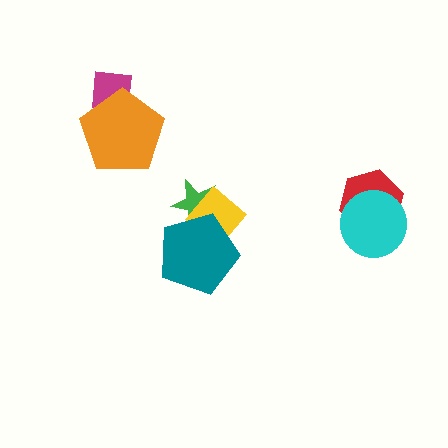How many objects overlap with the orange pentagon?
1 object overlaps with the orange pentagon.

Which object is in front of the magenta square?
The orange pentagon is in front of the magenta square.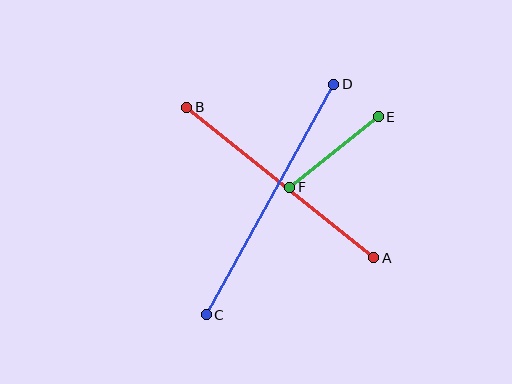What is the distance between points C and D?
The distance is approximately 264 pixels.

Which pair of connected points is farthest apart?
Points C and D are farthest apart.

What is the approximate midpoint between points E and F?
The midpoint is at approximately (334, 152) pixels.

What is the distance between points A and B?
The distance is approximately 240 pixels.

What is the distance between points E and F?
The distance is approximately 113 pixels.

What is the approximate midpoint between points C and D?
The midpoint is at approximately (270, 199) pixels.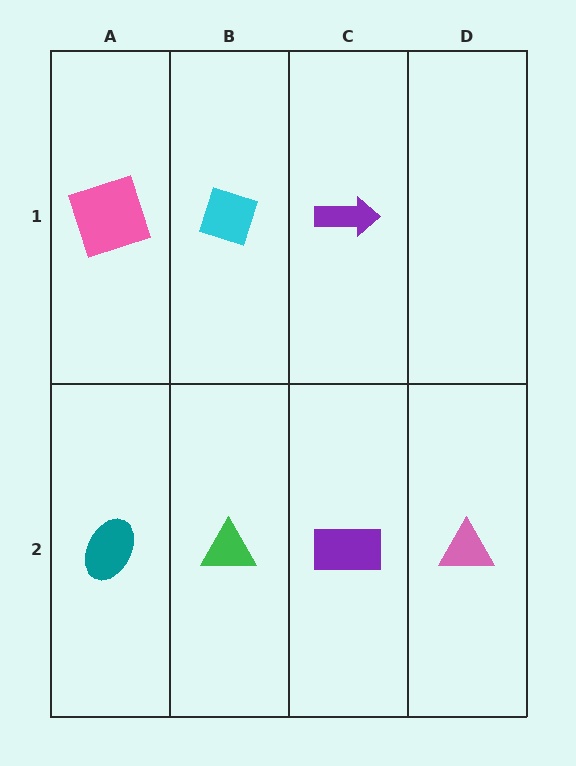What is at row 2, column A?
A teal ellipse.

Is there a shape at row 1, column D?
No, that cell is empty.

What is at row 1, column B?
A cyan diamond.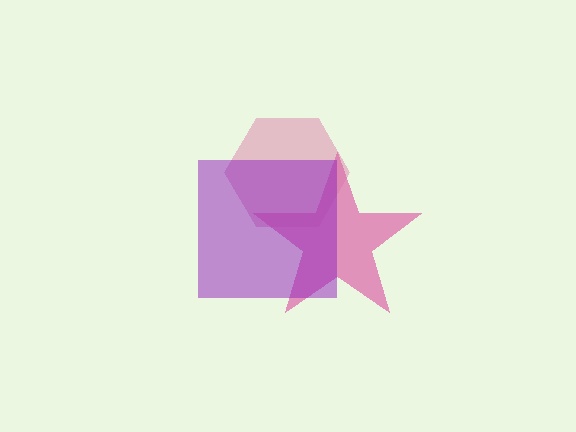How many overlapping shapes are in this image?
There are 3 overlapping shapes in the image.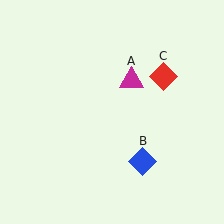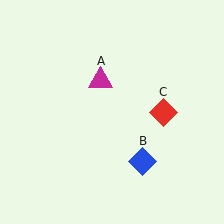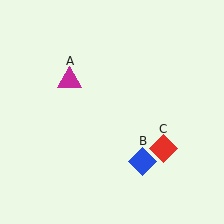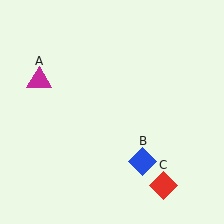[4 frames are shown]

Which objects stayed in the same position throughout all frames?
Blue diamond (object B) remained stationary.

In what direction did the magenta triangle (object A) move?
The magenta triangle (object A) moved left.